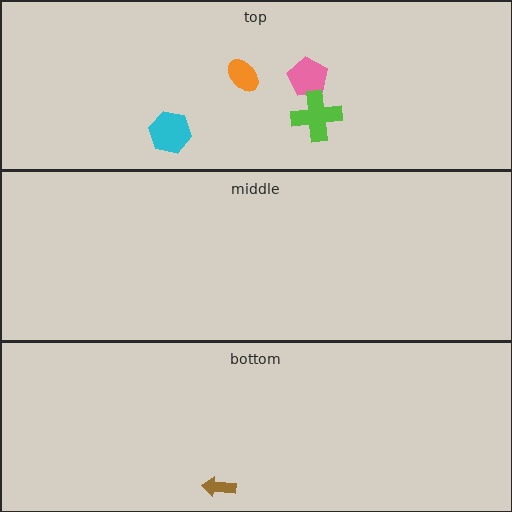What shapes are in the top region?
The cyan hexagon, the orange ellipse, the pink pentagon, the lime cross.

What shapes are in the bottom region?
The brown arrow.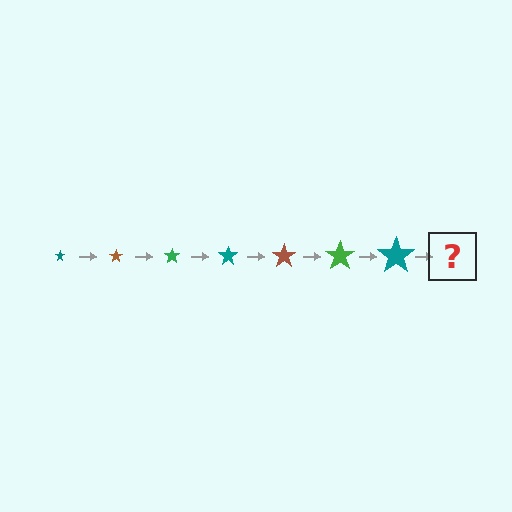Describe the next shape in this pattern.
It should be a brown star, larger than the previous one.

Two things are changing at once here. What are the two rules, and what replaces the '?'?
The two rules are that the star grows larger each step and the color cycles through teal, brown, and green. The '?' should be a brown star, larger than the previous one.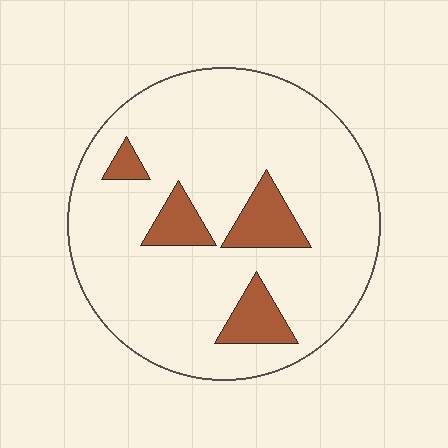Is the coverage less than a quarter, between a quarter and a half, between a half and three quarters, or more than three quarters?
Less than a quarter.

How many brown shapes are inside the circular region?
4.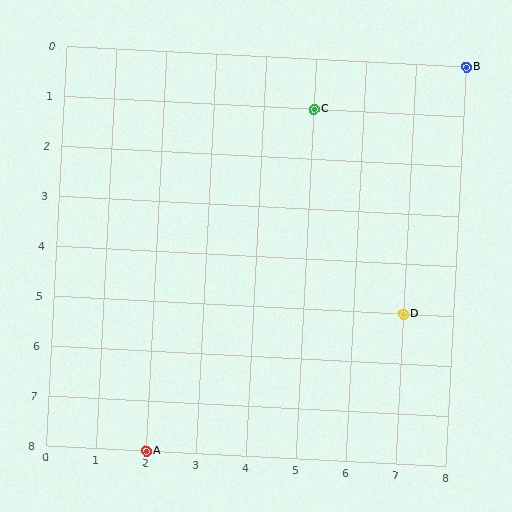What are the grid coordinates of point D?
Point D is at grid coordinates (7, 5).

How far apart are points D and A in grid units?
Points D and A are 5 columns and 3 rows apart (about 5.8 grid units diagonally).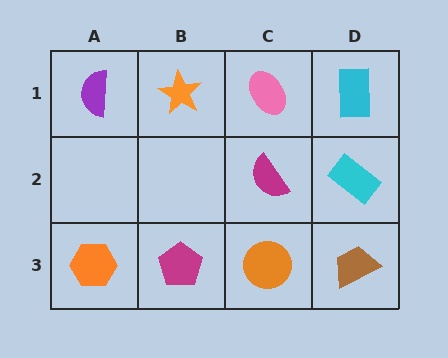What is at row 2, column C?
A magenta semicircle.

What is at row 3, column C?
An orange circle.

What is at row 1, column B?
An orange star.